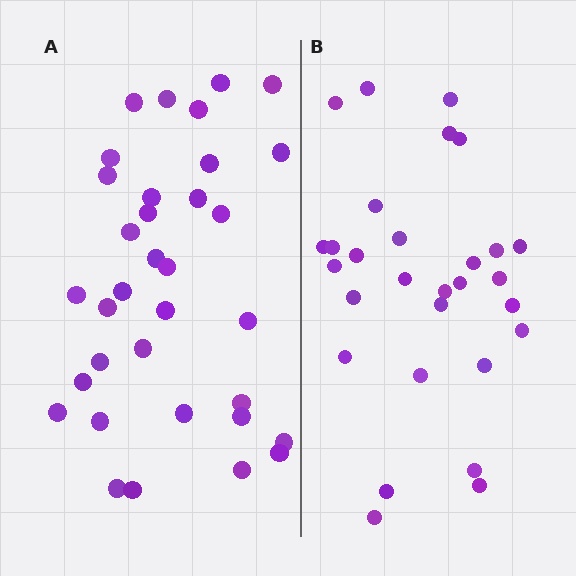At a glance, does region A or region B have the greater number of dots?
Region A (the left region) has more dots.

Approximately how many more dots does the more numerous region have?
Region A has about 5 more dots than region B.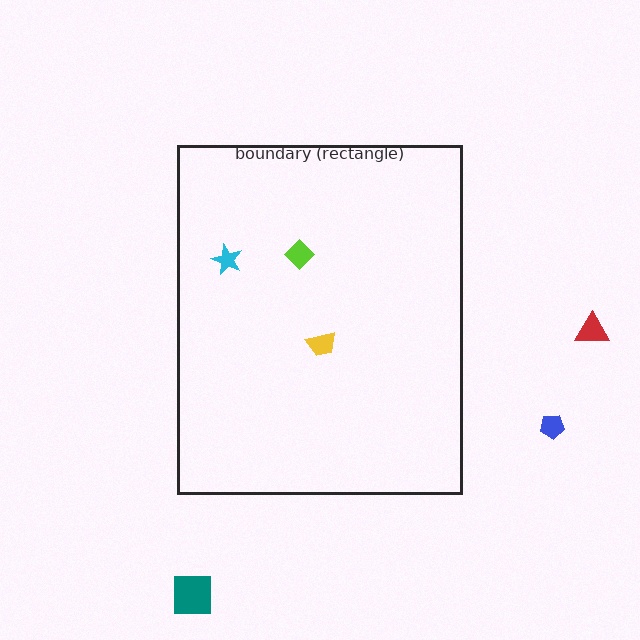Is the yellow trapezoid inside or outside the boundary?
Inside.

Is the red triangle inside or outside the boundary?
Outside.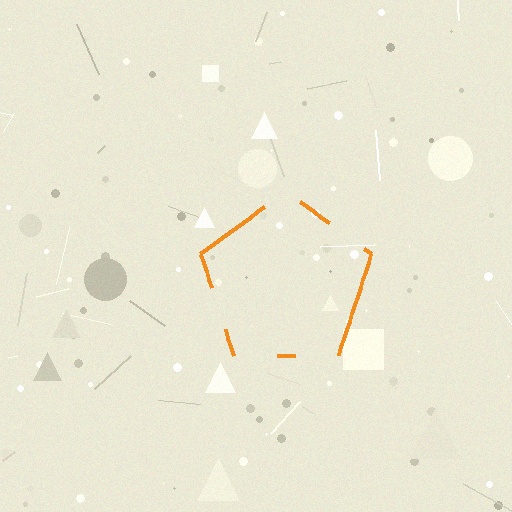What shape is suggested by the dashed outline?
The dashed outline suggests a pentagon.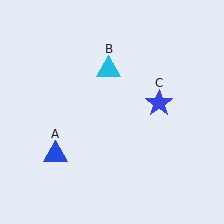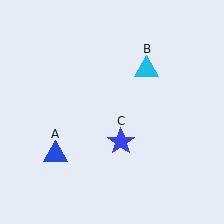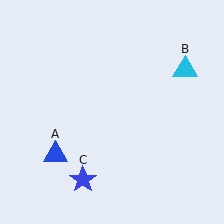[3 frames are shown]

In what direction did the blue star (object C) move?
The blue star (object C) moved down and to the left.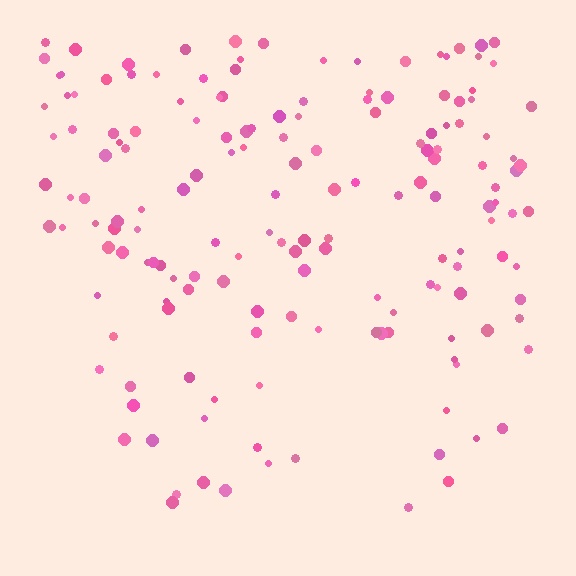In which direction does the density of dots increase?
From bottom to top, with the top side densest.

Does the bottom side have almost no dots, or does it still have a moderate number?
Still a moderate number, just noticeably fewer than the top.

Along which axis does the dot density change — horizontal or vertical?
Vertical.